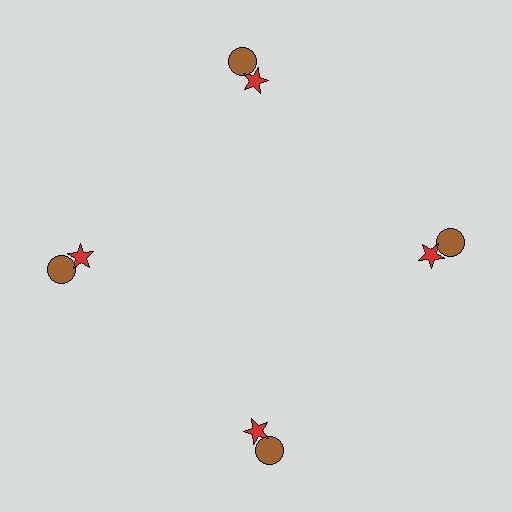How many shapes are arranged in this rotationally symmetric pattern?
There are 8 shapes, arranged in 4 groups of 2.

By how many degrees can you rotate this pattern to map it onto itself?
The pattern maps onto itself every 90 degrees of rotation.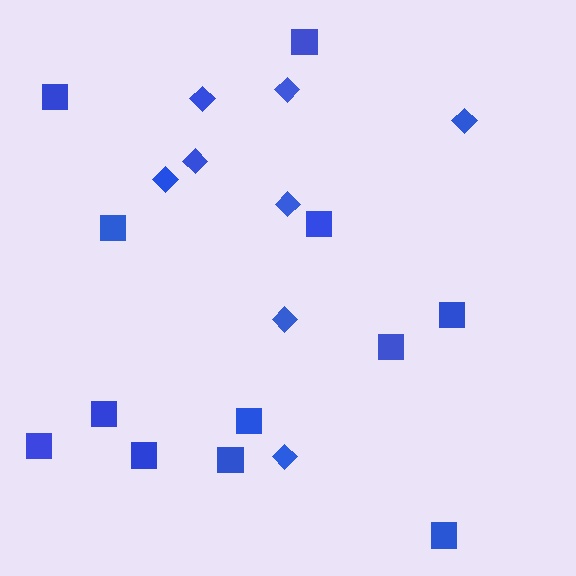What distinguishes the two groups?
There are 2 groups: one group of squares (12) and one group of diamonds (8).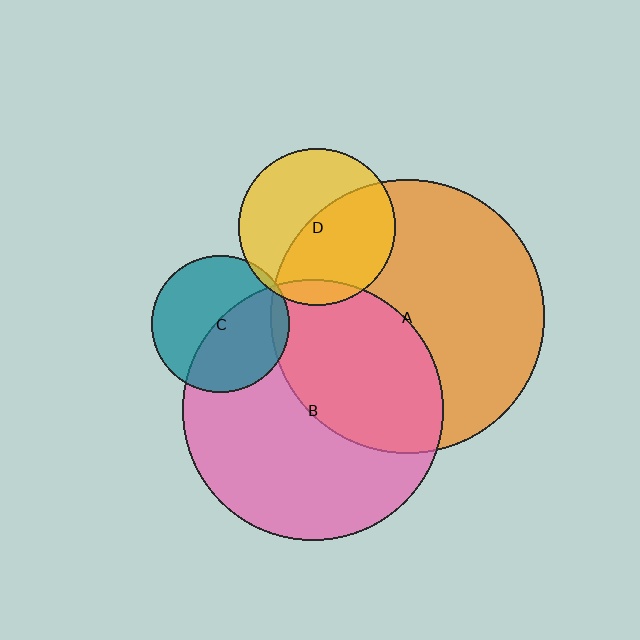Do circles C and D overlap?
Yes.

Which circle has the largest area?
Circle A (orange).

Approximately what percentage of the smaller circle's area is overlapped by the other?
Approximately 5%.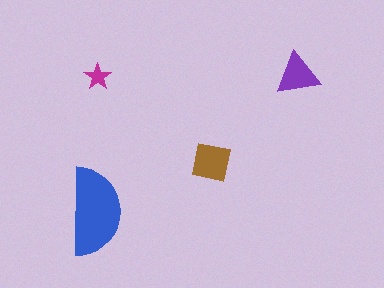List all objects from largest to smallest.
The blue semicircle, the brown square, the purple triangle, the magenta star.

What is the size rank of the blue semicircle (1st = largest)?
1st.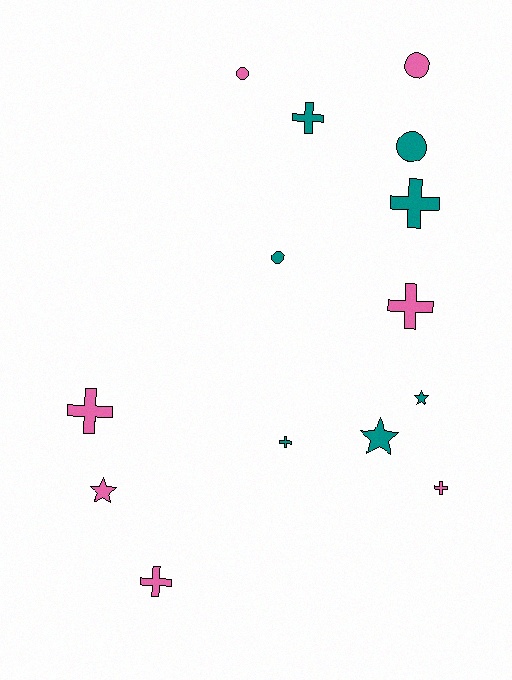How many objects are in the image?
There are 14 objects.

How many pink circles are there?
There are 2 pink circles.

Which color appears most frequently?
Teal, with 7 objects.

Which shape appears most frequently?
Cross, with 7 objects.